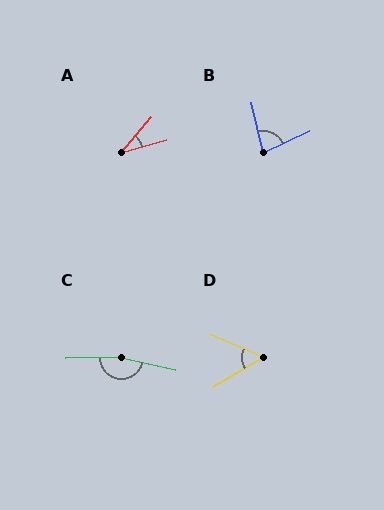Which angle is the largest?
C, at approximately 166 degrees.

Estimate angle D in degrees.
Approximately 54 degrees.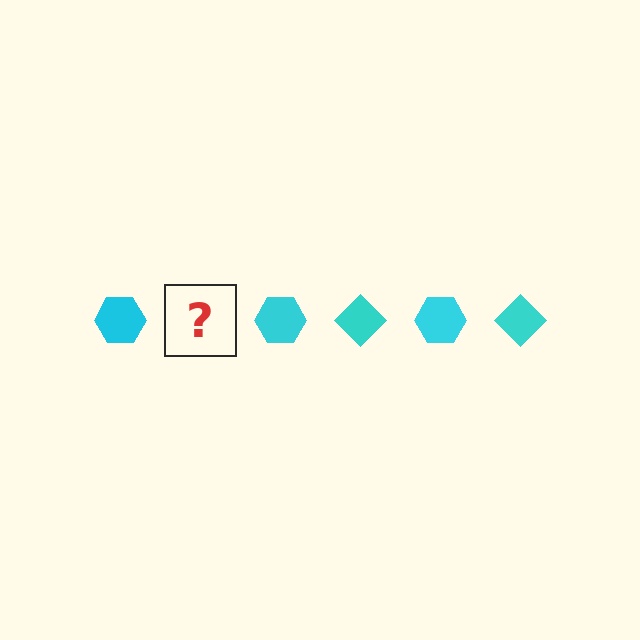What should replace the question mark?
The question mark should be replaced with a cyan diamond.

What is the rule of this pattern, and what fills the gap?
The rule is that the pattern cycles through hexagon, diamond shapes in cyan. The gap should be filled with a cyan diamond.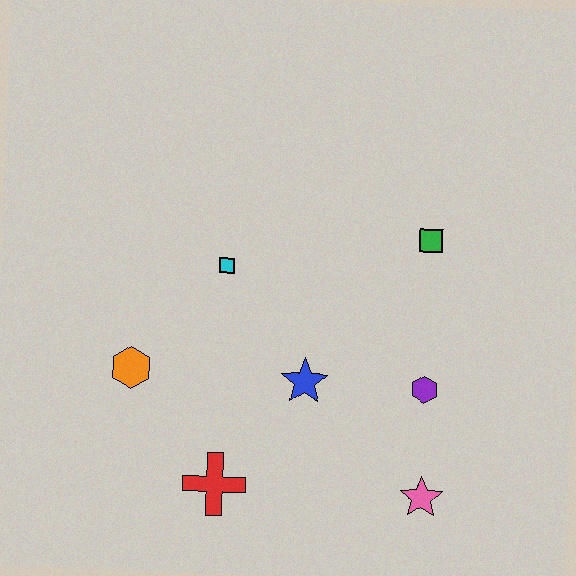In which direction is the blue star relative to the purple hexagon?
The blue star is to the left of the purple hexagon.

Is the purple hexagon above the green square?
No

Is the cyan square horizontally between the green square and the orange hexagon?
Yes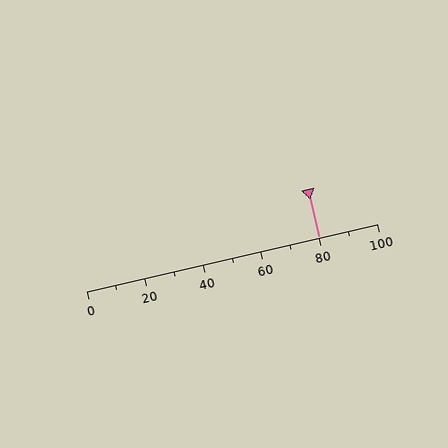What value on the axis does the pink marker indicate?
The marker indicates approximately 80.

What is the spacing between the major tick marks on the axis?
The major ticks are spaced 20 apart.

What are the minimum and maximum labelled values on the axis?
The axis runs from 0 to 100.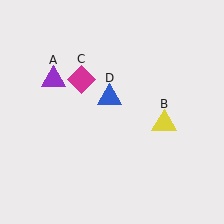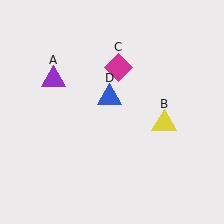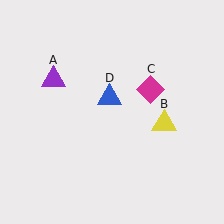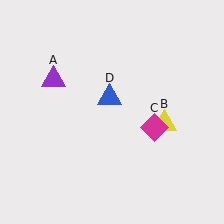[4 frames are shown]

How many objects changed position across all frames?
1 object changed position: magenta diamond (object C).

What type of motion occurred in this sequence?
The magenta diamond (object C) rotated clockwise around the center of the scene.